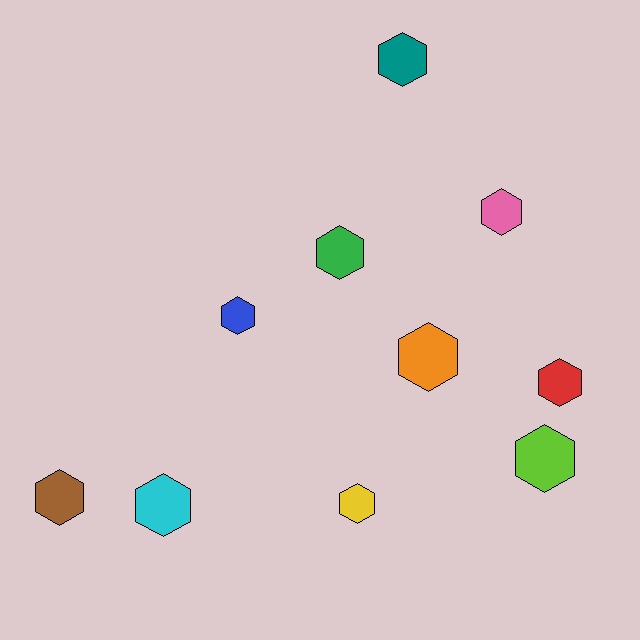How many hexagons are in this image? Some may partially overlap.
There are 10 hexagons.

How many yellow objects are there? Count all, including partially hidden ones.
There is 1 yellow object.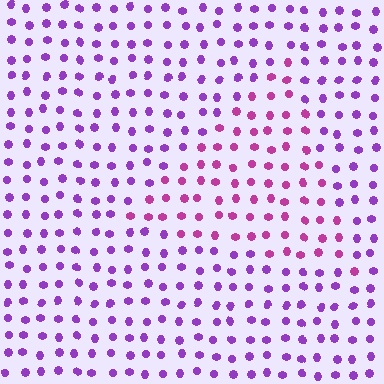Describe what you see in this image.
The image is filled with small purple elements in a uniform arrangement. A triangle-shaped region is visible where the elements are tinted to a slightly different hue, forming a subtle color boundary.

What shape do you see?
I see a triangle.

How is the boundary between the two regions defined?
The boundary is defined purely by a slight shift in hue (about 35 degrees). Spacing, size, and orientation are identical on both sides.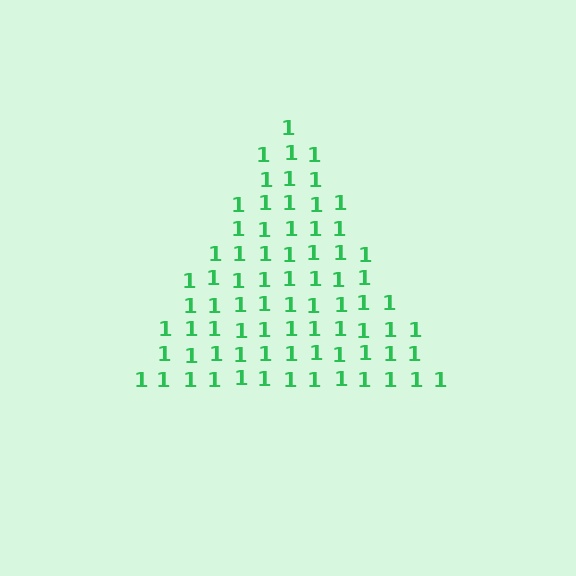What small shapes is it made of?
It is made of small digit 1's.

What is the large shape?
The large shape is a triangle.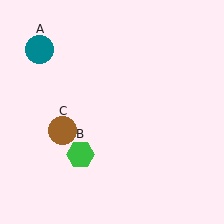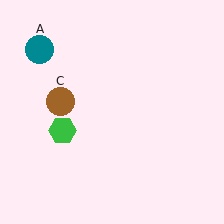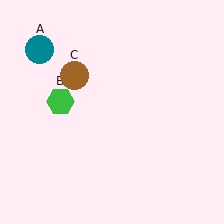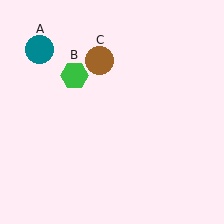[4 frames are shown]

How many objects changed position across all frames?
2 objects changed position: green hexagon (object B), brown circle (object C).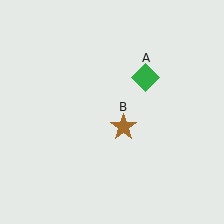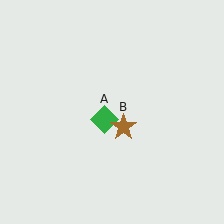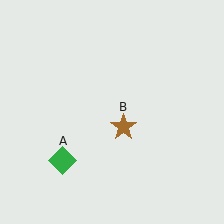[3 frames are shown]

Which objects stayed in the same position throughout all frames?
Brown star (object B) remained stationary.